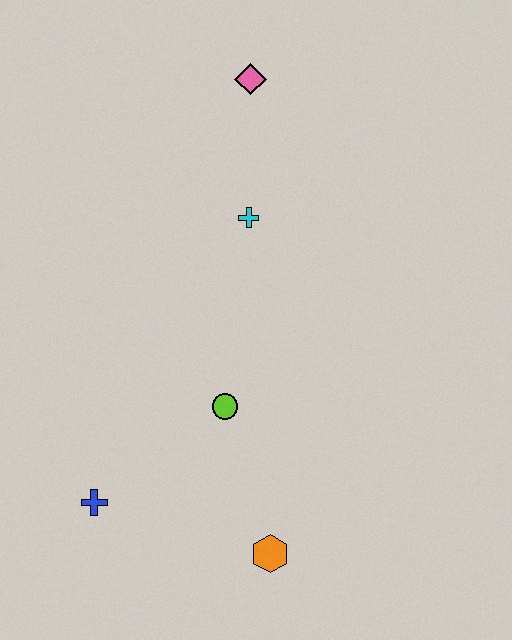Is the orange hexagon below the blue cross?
Yes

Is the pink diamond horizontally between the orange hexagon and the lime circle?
Yes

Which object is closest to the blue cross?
The lime circle is closest to the blue cross.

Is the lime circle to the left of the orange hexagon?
Yes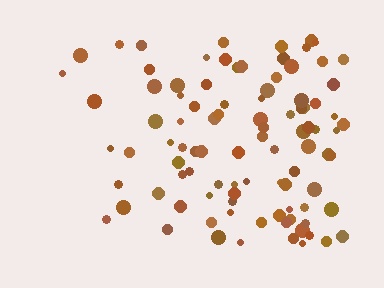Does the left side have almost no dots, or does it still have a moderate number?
Still a moderate number, just noticeably fewer than the right.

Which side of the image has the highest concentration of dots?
The right.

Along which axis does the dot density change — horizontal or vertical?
Horizontal.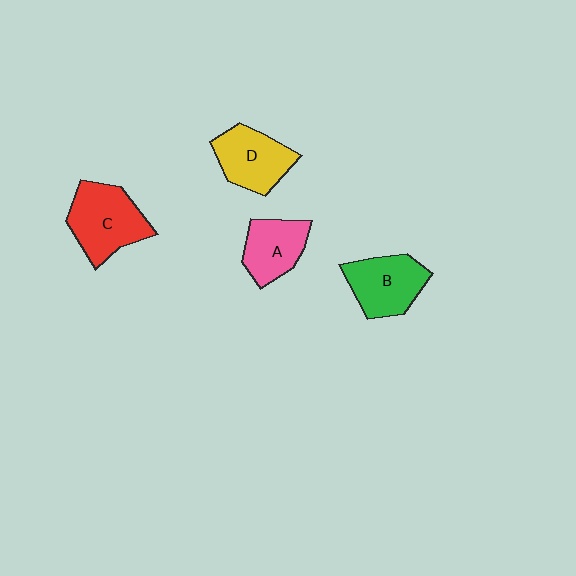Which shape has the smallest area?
Shape A (pink).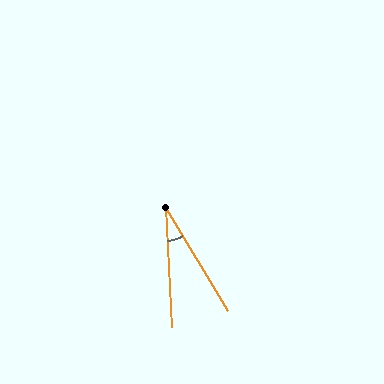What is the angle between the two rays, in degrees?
Approximately 28 degrees.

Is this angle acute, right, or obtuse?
It is acute.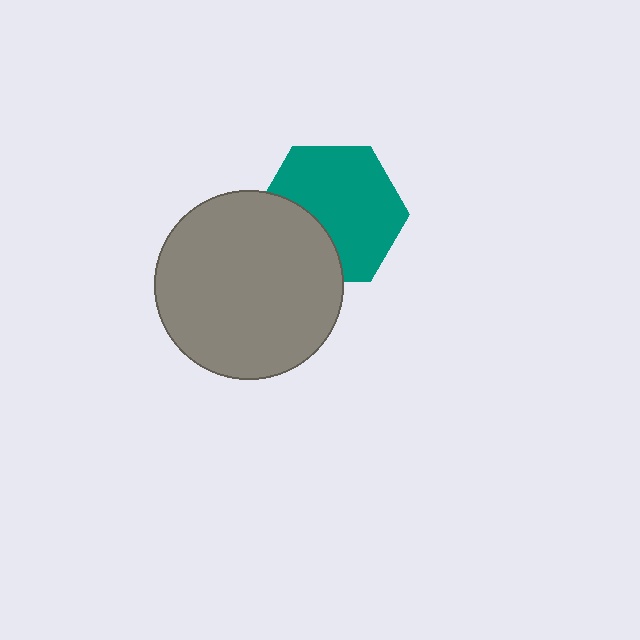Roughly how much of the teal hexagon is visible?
Most of it is visible (roughly 69%).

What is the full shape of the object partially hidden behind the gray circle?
The partially hidden object is a teal hexagon.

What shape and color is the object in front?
The object in front is a gray circle.